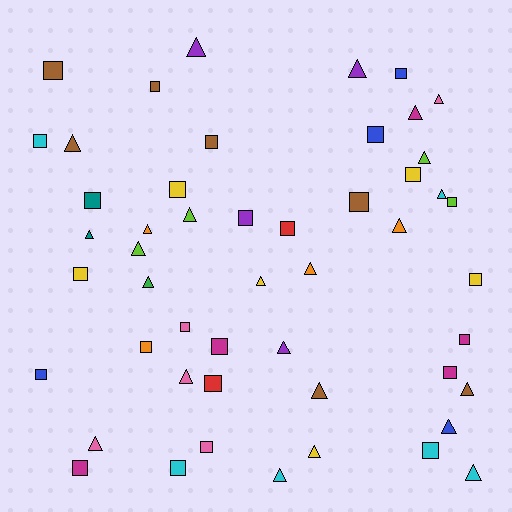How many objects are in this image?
There are 50 objects.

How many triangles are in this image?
There are 24 triangles.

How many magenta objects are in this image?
There are 5 magenta objects.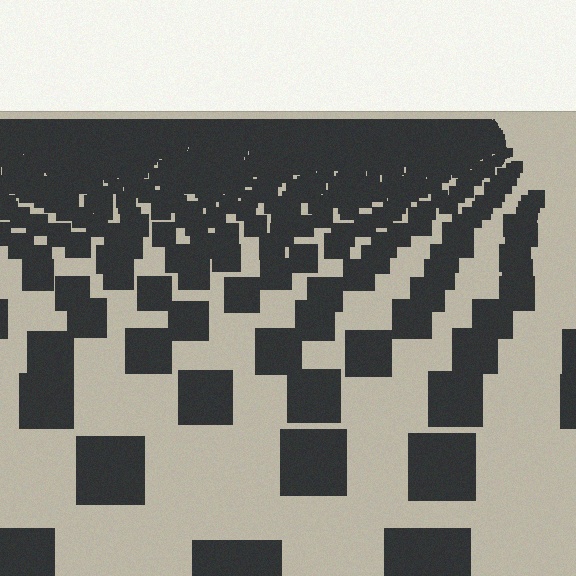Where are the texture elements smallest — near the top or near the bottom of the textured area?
Near the top.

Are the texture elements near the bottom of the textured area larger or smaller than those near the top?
Larger. Near the bottom, elements are closer to the viewer and appear at a bigger on-screen size.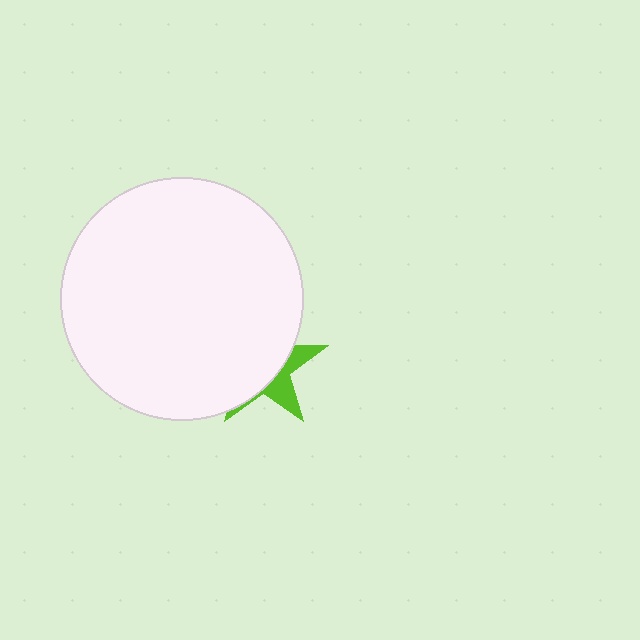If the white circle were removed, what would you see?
You would see the complete lime star.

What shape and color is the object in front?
The object in front is a white circle.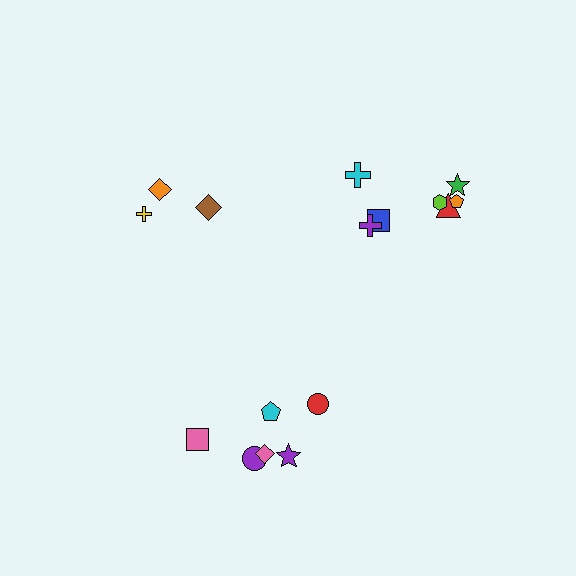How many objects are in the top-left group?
There are 3 objects.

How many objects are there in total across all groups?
There are 16 objects.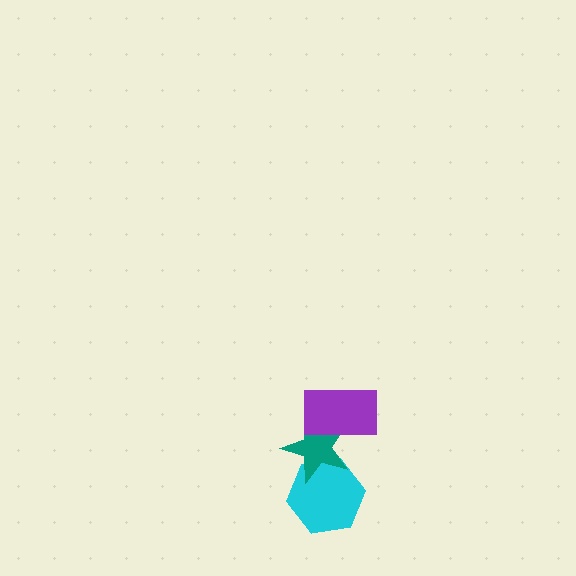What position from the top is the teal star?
The teal star is 2nd from the top.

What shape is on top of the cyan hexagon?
The teal star is on top of the cyan hexagon.